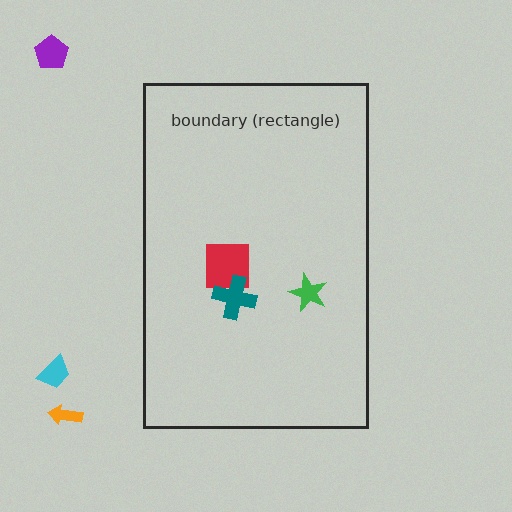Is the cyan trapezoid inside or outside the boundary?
Outside.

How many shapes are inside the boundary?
3 inside, 3 outside.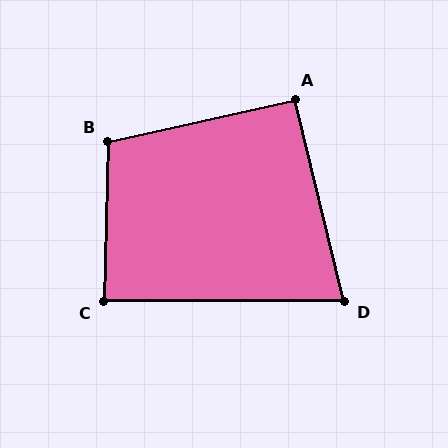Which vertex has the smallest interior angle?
D, at approximately 76 degrees.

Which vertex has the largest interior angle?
B, at approximately 104 degrees.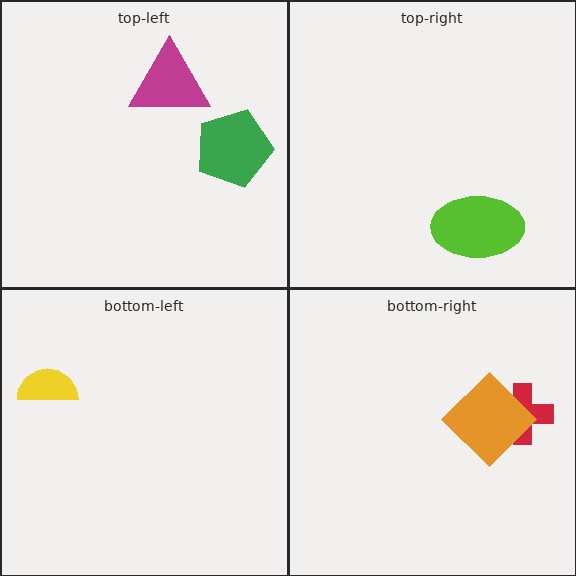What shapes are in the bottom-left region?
The yellow semicircle.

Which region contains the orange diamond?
The bottom-right region.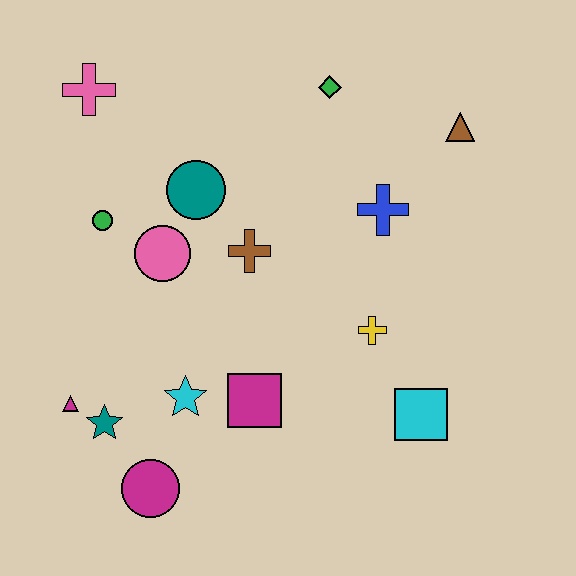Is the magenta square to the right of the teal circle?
Yes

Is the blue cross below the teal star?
No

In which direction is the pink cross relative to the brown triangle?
The pink cross is to the left of the brown triangle.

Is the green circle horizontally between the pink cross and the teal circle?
Yes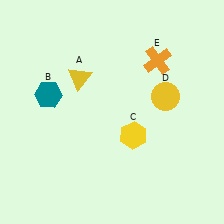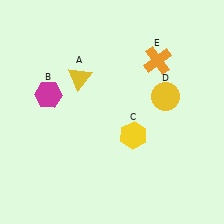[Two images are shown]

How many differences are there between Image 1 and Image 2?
There is 1 difference between the two images.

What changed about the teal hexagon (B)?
In Image 1, B is teal. In Image 2, it changed to magenta.